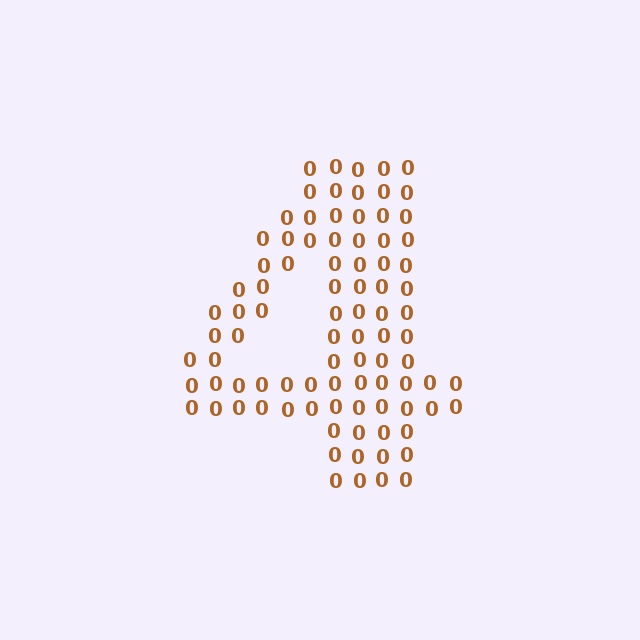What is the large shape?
The large shape is the digit 4.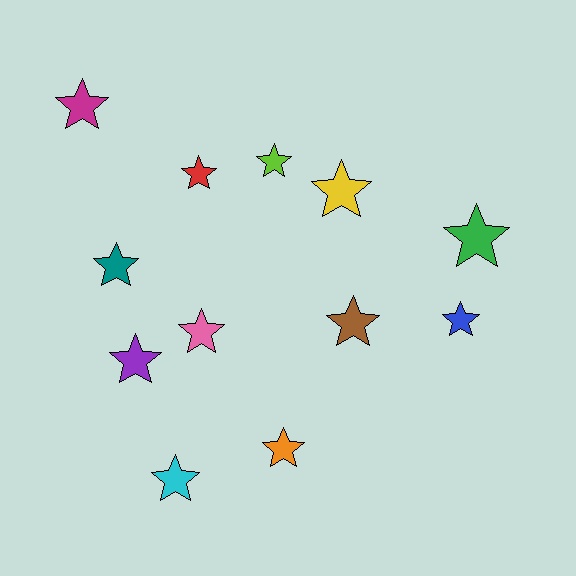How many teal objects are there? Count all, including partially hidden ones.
There is 1 teal object.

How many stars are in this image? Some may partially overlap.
There are 12 stars.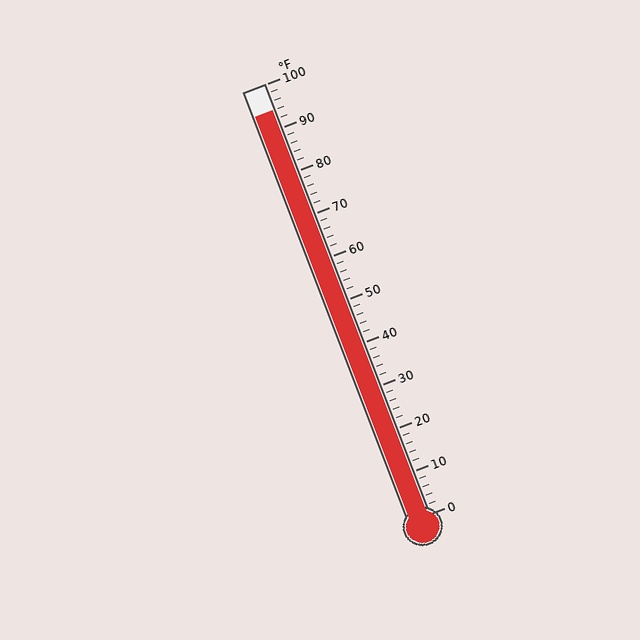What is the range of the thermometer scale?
The thermometer scale ranges from 0°F to 100°F.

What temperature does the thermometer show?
The thermometer shows approximately 94°F.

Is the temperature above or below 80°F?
The temperature is above 80°F.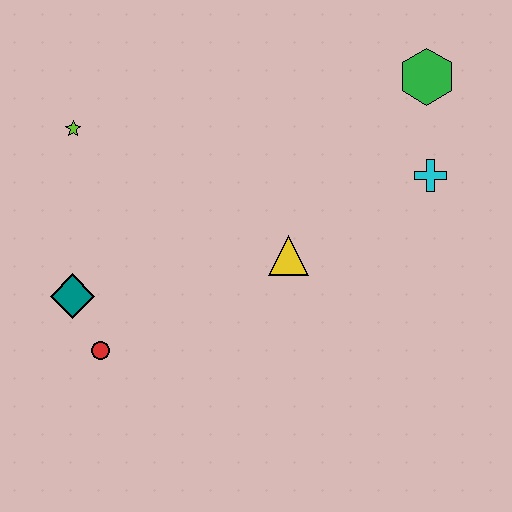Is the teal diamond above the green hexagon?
No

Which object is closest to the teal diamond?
The red circle is closest to the teal diamond.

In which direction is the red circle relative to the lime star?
The red circle is below the lime star.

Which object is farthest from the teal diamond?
The green hexagon is farthest from the teal diamond.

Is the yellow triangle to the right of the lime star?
Yes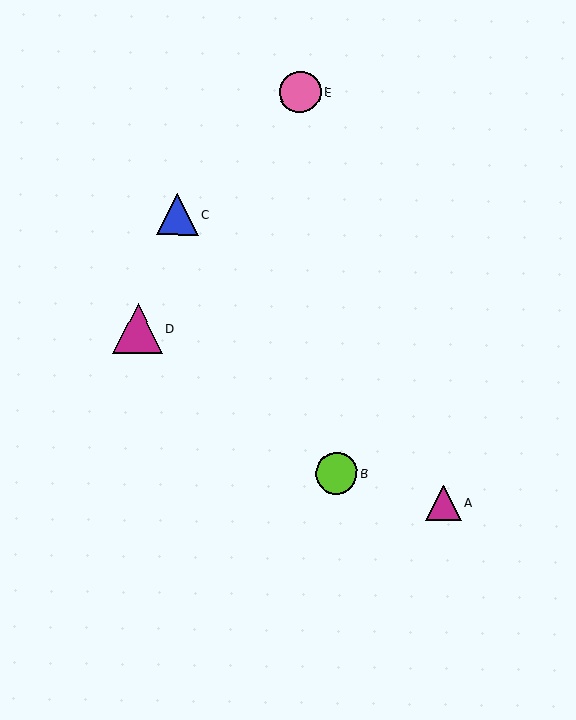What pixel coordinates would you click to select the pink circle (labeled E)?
Click at (300, 92) to select the pink circle E.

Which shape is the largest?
The magenta triangle (labeled D) is the largest.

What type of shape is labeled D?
Shape D is a magenta triangle.